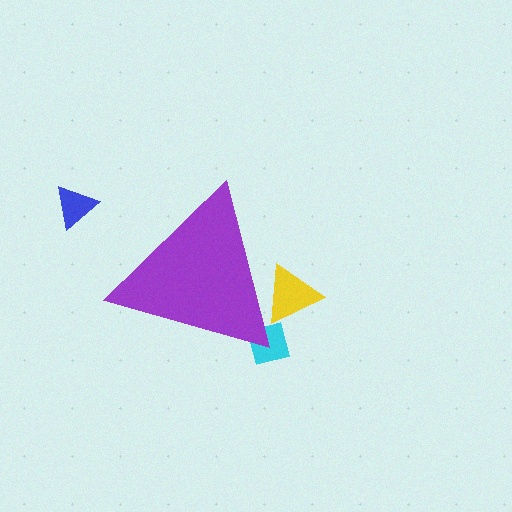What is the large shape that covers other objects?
A purple triangle.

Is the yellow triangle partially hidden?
Yes, the yellow triangle is partially hidden behind the purple triangle.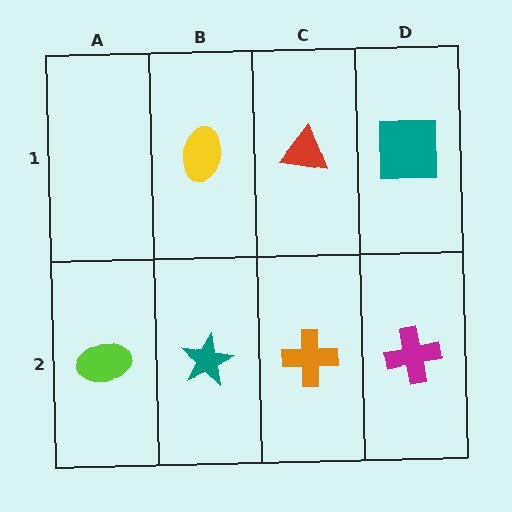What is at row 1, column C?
A red triangle.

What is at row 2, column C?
An orange cross.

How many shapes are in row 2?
4 shapes.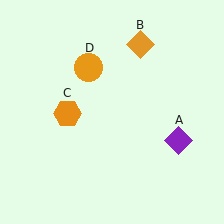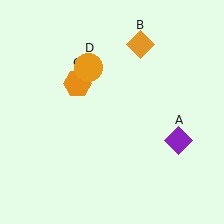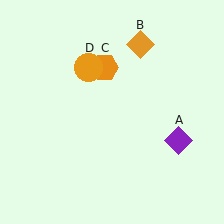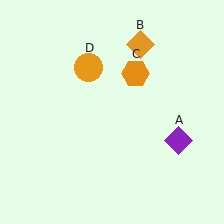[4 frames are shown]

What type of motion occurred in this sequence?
The orange hexagon (object C) rotated clockwise around the center of the scene.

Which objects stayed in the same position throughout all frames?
Purple diamond (object A) and orange diamond (object B) and orange circle (object D) remained stationary.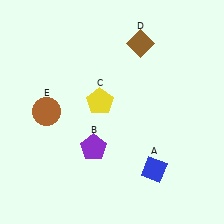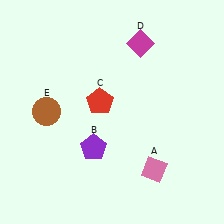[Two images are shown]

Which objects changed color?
A changed from blue to pink. C changed from yellow to red. D changed from brown to magenta.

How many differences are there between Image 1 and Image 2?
There are 3 differences between the two images.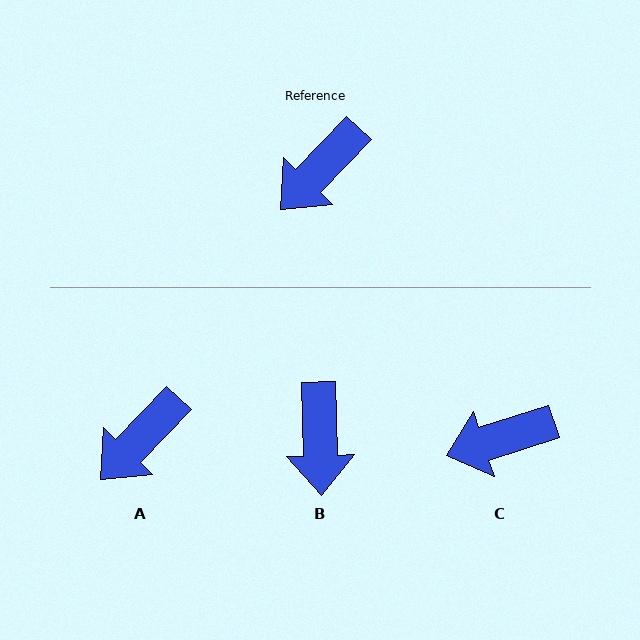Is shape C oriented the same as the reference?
No, it is off by about 29 degrees.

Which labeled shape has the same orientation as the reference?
A.